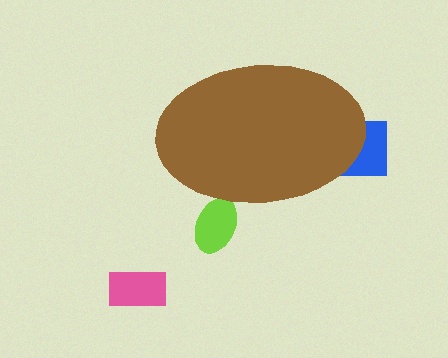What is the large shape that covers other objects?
A brown ellipse.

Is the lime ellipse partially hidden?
Yes, the lime ellipse is partially hidden behind the brown ellipse.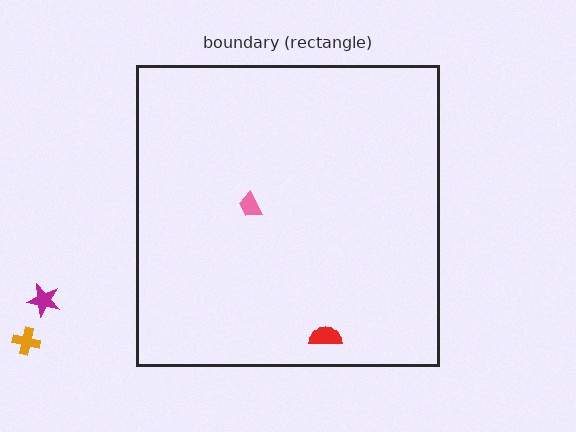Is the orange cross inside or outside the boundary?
Outside.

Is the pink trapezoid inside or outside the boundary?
Inside.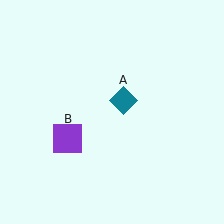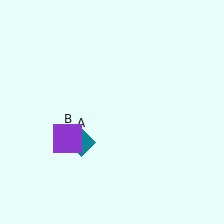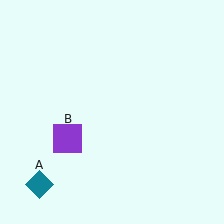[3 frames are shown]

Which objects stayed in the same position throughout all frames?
Purple square (object B) remained stationary.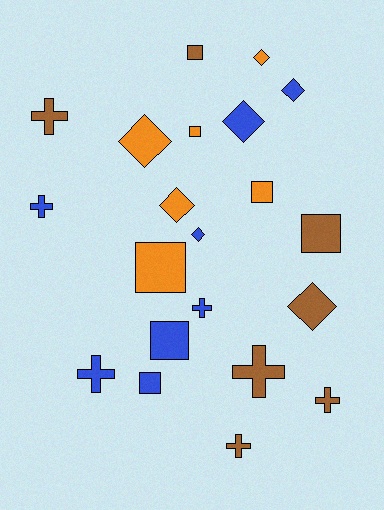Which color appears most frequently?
Blue, with 8 objects.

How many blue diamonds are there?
There are 3 blue diamonds.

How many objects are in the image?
There are 21 objects.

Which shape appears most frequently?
Cross, with 7 objects.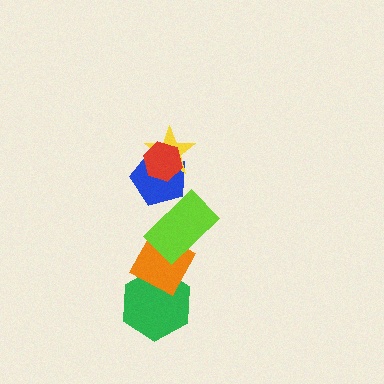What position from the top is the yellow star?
The yellow star is 2nd from the top.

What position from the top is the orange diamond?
The orange diamond is 5th from the top.